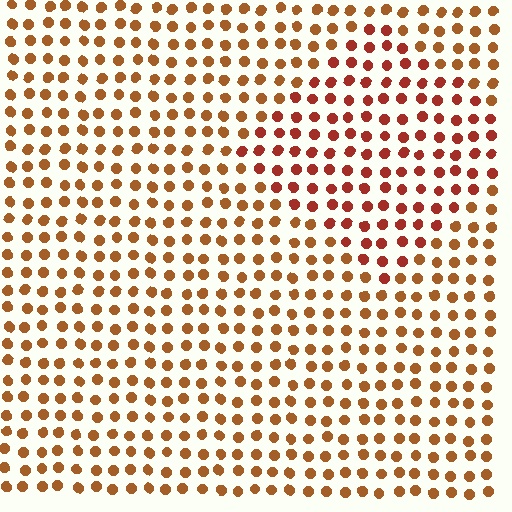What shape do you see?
I see a diamond.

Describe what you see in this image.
The image is filled with small brown elements in a uniform arrangement. A diamond-shaped region is visible where the elements are tinted to a slightly different hue, forming a subtle color boundary.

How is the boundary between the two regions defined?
The boundary is defined purely by a slight shift in hue (about 24 degrees). Spacing, size, and orientation are identical on both sides.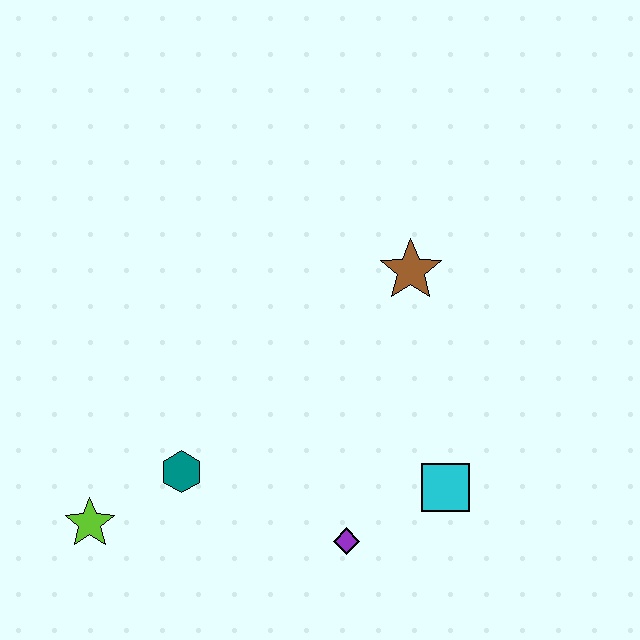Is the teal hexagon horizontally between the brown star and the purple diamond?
No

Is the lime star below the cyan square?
Yes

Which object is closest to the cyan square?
The purple diamond is closest to the cyan square.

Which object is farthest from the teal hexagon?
The brown star is farthest from the teal hexagon.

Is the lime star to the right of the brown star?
No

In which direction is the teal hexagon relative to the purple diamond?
The teal hexagon is to the left of the purple diamond.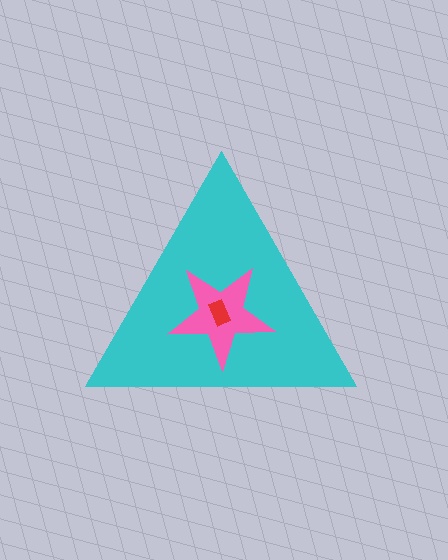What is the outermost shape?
The cyan triangle.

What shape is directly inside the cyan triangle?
The pink star.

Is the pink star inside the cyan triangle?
Yes.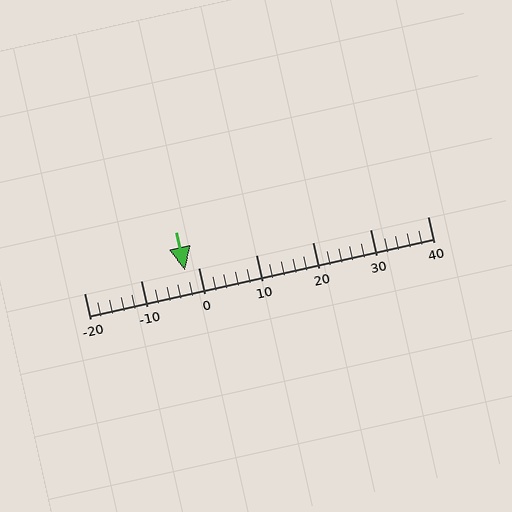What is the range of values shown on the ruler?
The ruler shows values from -20 to 40.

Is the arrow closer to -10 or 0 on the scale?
The arrow is closer to 0.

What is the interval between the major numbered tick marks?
The major tick marks are spaced 10 units apart.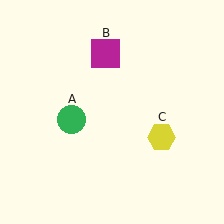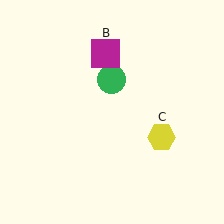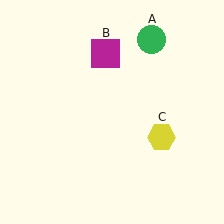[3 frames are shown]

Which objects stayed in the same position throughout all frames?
Magenta square (object B) and yellow hexagon (object C) remained stationary.